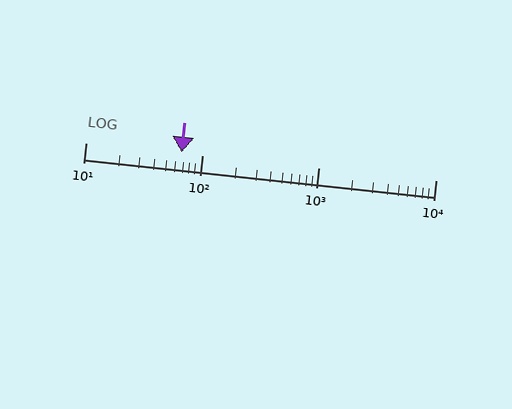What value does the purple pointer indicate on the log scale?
The pointer indicates approximately 67.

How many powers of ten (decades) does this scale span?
The scale spans 3 decades, from 10 to 10000.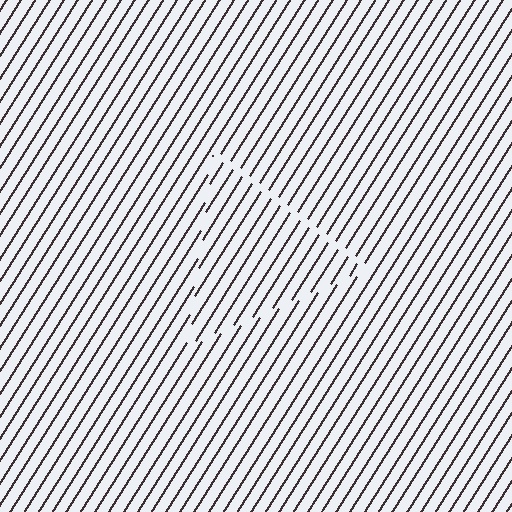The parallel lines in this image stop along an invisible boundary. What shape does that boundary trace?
An illusory triangle. The interior of the shape contains the same grating, shifted by half a period — the contour is defined by the phase discontinuity where line-ends from the inner and outer gratings abut.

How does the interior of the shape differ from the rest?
The interior of the shape contains the same grating, shifted by half a period — the contour is defined by the phase discontinuity where line-ends from the inner and outer gratings abut.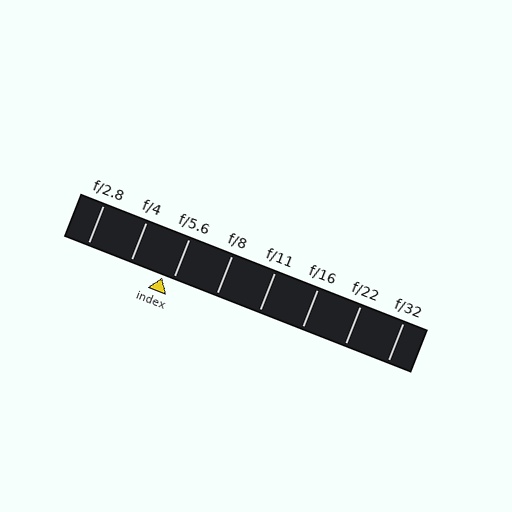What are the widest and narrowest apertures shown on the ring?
The widest aperture shown is f/2.8 and the narrowest is f/32.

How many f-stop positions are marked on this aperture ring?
There are 8 f-stop positions marked.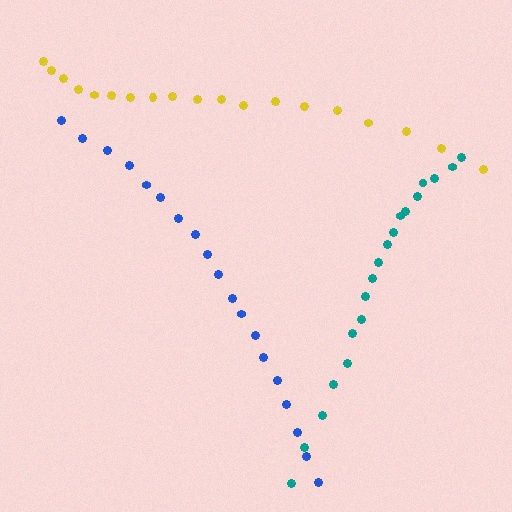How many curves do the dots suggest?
There are 3 distinct paths.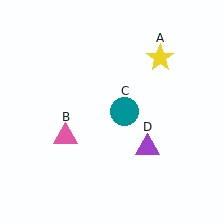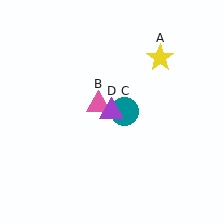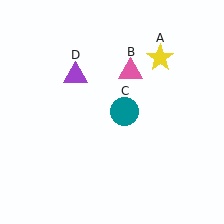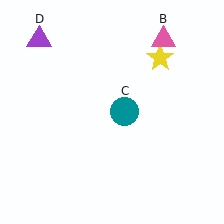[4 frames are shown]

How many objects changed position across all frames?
2 objects changed position: pink triangle (object B), purple triangle (object D).